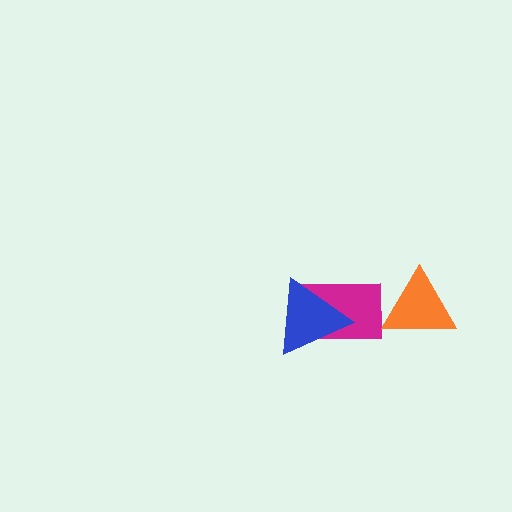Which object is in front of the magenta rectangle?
The blue triangle is in front of the magenta rectangle.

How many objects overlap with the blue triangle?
1 object overlaps with the blue triangle.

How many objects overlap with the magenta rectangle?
1 object overlaps with the magenta rectangle.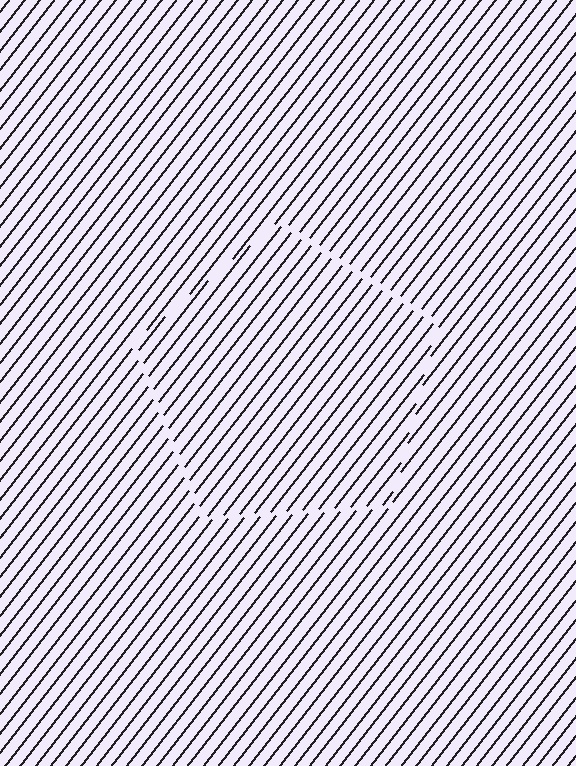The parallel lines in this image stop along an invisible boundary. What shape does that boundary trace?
An illusory pentagon. The interior of the shape contains the same grating, shifted by half a period — the contour is defined by the phase discontinuity where line-ends from the inner and outer gratings abut.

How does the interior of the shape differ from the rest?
The interior of the shape contains the same grating, shifted by half a period — the contour is defined by the phase discontinuity where line-ends from the inner and outer gratings abut.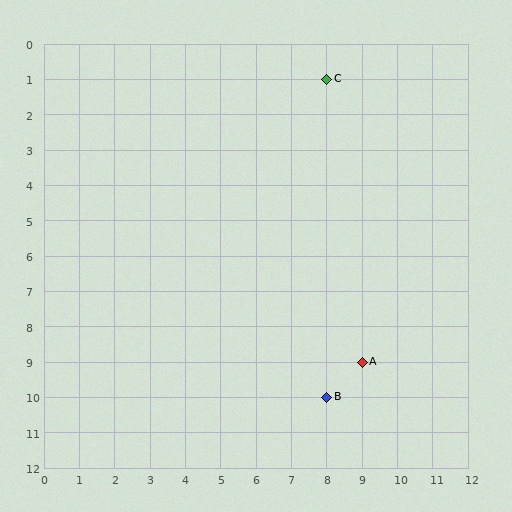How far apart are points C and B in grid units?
Points C and B are 9 rows apart.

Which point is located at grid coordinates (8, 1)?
Point C is at (8, 1).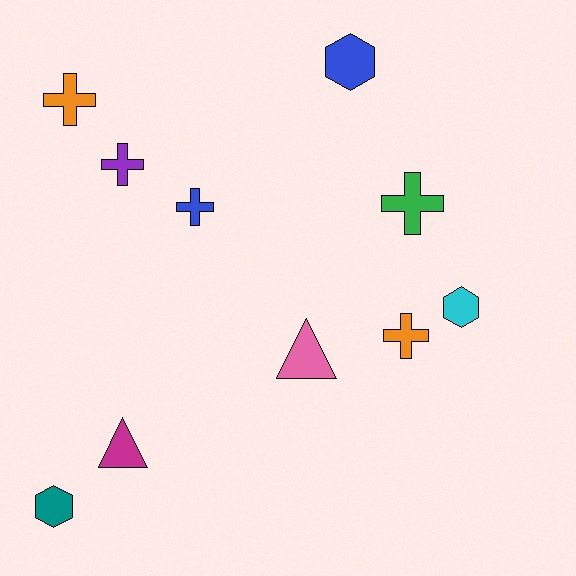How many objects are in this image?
There are 10 objects.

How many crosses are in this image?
There are 5 crosses.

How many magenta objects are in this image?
There is 1 magenta object.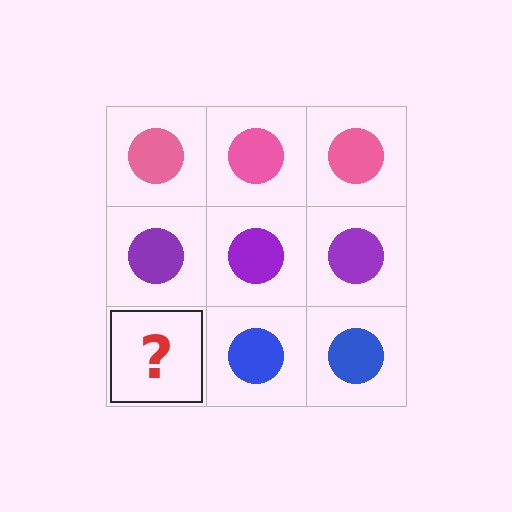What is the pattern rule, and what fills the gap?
The rule is that each row has a consistent color. The gap should be filled with a blue circle.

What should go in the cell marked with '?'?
The missing cell should contain a blue circle.